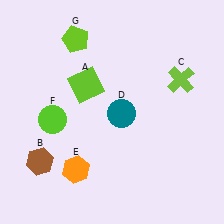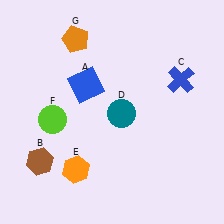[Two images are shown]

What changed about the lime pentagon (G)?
In Image 1, G is lime. In Image 2, it changed to orange.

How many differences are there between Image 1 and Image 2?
There are 3 differences between the two images.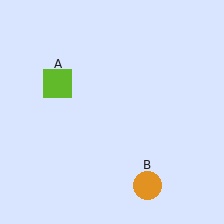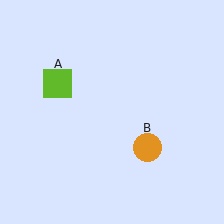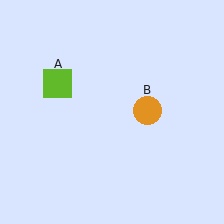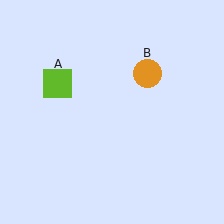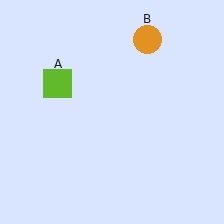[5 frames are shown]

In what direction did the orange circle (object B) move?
The orange circle (object B) moved up.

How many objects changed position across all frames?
1 object changed position: orange circle (object B).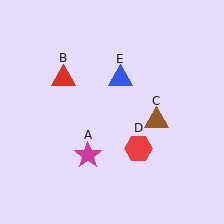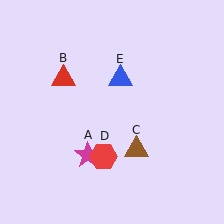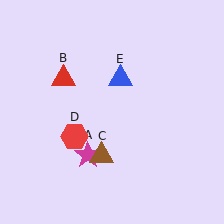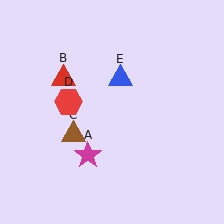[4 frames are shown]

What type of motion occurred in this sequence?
The brown triangle (object C), red hexagon (object D) rotated clockwise around the center of the scene.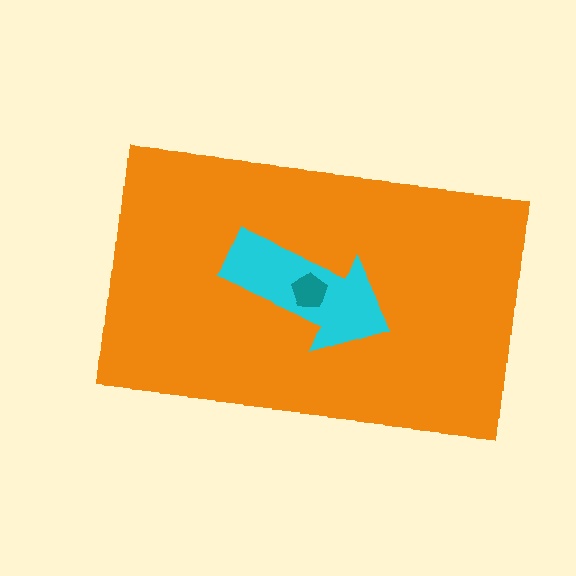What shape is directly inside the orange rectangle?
The cyan arrow.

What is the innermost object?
The teal pentagon.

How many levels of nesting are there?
3.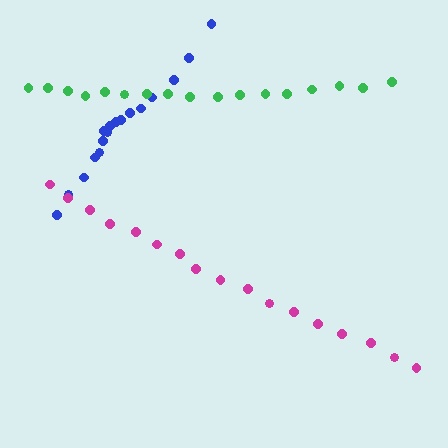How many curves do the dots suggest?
There are 3 distinct paths.